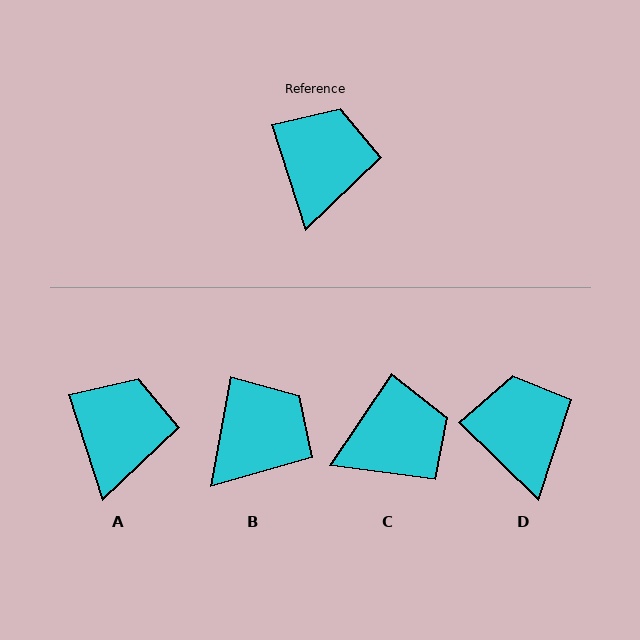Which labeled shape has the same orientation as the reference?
A.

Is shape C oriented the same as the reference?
No, it is off by about 51 degrees.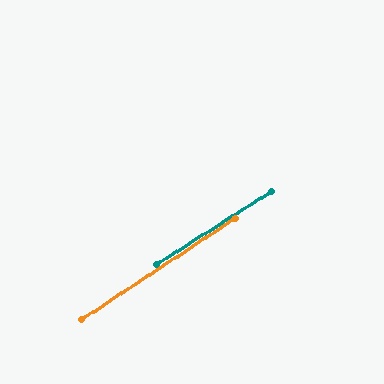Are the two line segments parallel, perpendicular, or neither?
Parallel — their directions differ by only 1.2°.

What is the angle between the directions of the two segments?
Approximately 1 degree.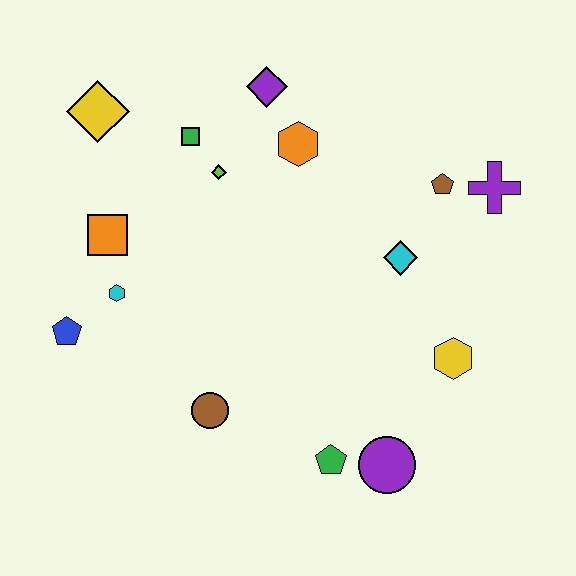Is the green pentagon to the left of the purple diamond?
No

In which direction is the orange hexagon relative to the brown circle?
The orange hexagon is above the brown circle.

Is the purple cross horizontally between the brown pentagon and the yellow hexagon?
No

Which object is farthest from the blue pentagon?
The purple cross is farthest from the blue pentagon.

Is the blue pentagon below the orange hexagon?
Yes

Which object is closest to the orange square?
The cyan hexagon is closest to the orange square.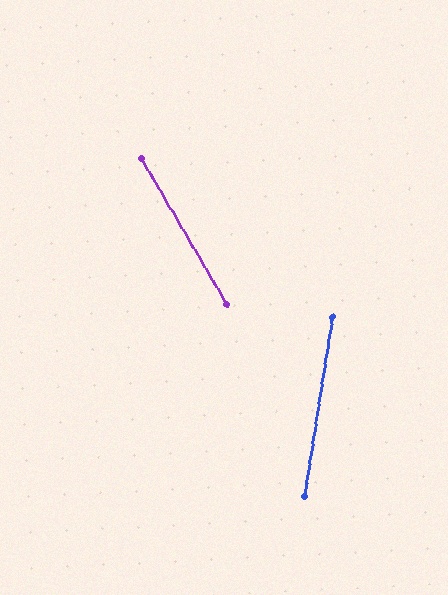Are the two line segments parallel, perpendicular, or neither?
Neither parallel nor perpendicular — they differ by about 39°.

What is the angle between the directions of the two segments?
Approximately 39 degrees.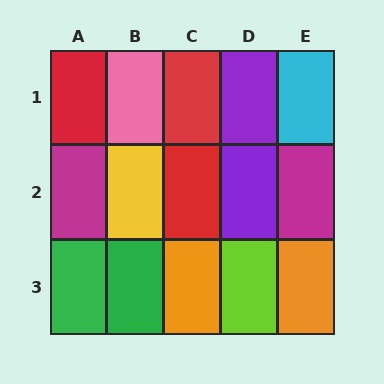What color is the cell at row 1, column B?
Pink.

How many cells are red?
3 cells are red.